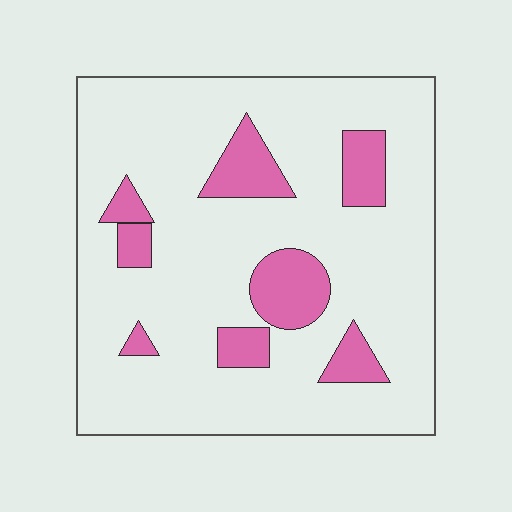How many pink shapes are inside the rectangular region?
8.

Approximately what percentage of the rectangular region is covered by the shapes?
Approximately 15%.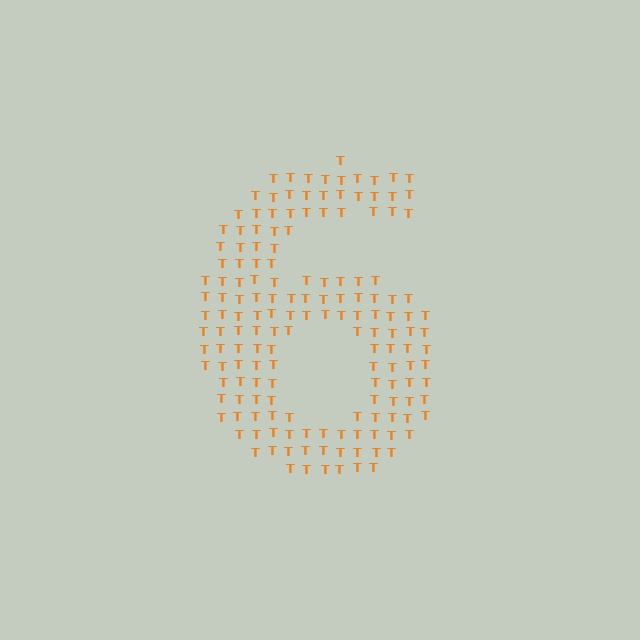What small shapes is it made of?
It is made of small letter T's.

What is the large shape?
The large shape is the digit 6.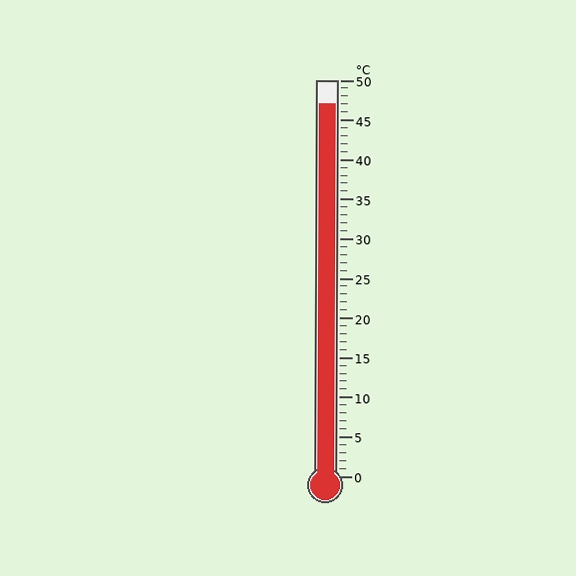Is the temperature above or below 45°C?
The temperature is above 45°C.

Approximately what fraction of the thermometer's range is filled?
The thermometer is filled to approximately 95% of its range.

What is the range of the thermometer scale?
The thermometer scale ranges from 0°C to 50°C.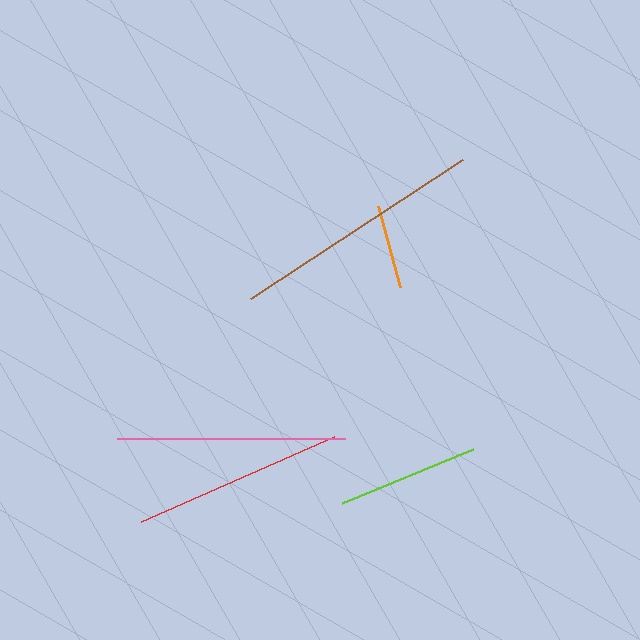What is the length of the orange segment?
The orange segment is approximately 84 pixels long.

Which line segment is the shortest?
The orange line is the shortest at approximately 84 pixels.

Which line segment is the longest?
The brown line is the longest at approximately 254 pixels.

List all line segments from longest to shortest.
From longest to shortest: brown, pink, red, lime, orange.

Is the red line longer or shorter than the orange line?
The red line is longer than the orange line.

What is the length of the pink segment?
The pink segment is approximately 227 pixels long.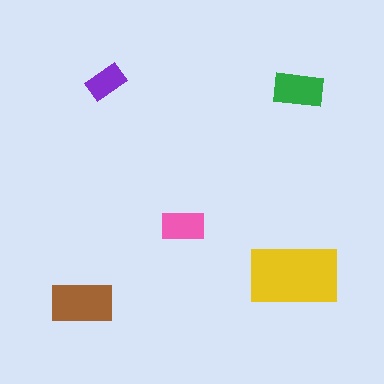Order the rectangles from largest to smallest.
the yellow one, the brown one, the green one, the pink one, the purple one.